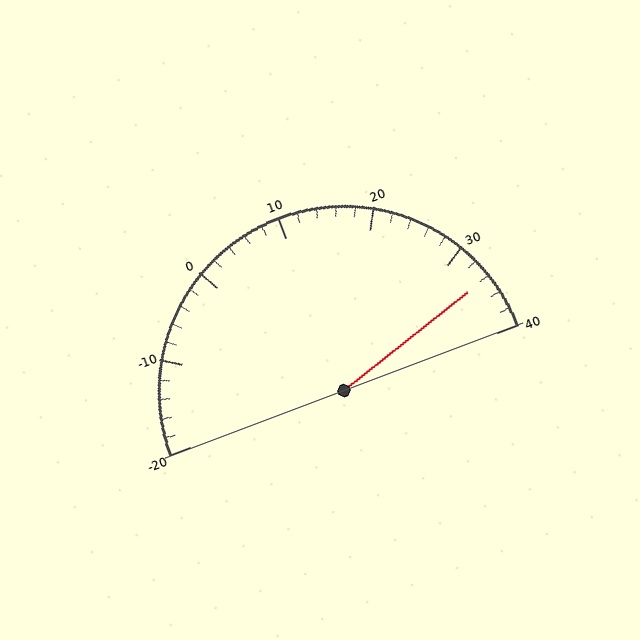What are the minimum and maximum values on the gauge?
The gauge ranges from -20 to 40.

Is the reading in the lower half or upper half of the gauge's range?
The reading is in the upper half of the range (-20 to 40).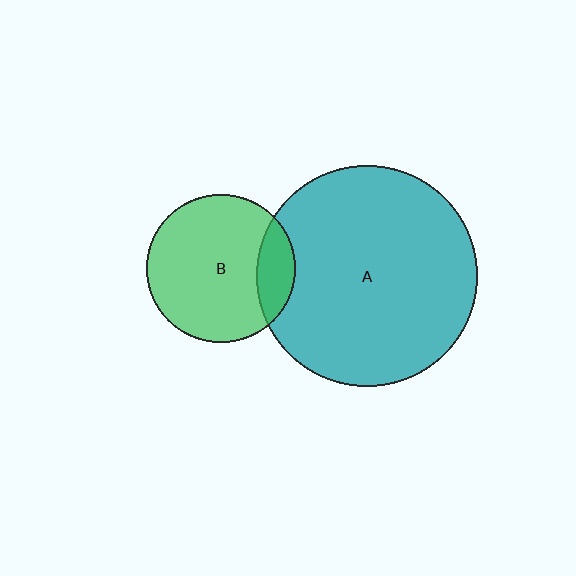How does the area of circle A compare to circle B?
Approximately 2.2 times.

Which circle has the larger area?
Circle A (teal).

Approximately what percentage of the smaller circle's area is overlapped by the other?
Approximately 15%.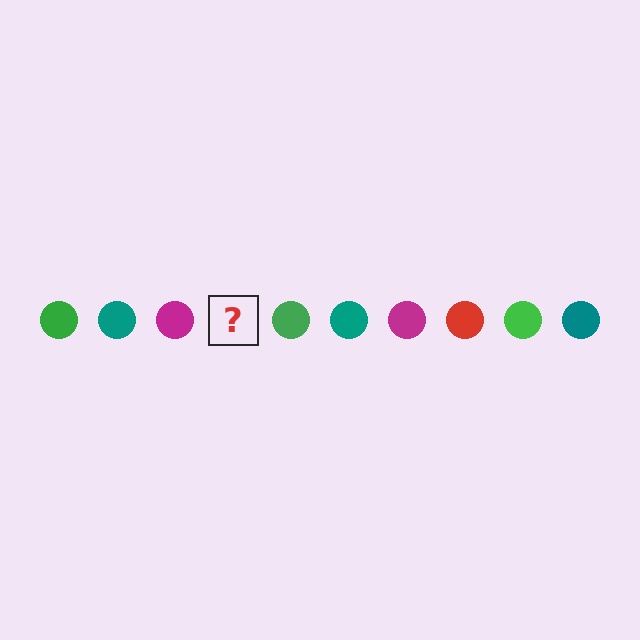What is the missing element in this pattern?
The missing element is a red circle.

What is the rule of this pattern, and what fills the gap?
The rule is that the pattern cycles through green, teal, magenta, red circles. The gap should be filled with a red circle.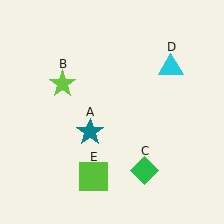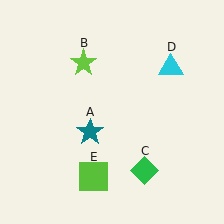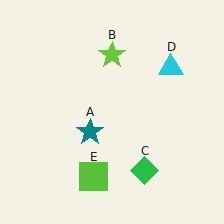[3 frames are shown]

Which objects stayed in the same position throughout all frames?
Teal star (object A) and green diamond (object C) and cyan triangle (object D) and lime square (object E) remained stationary.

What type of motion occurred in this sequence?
The lime star (object B) rotated clockwise around the center of the scene.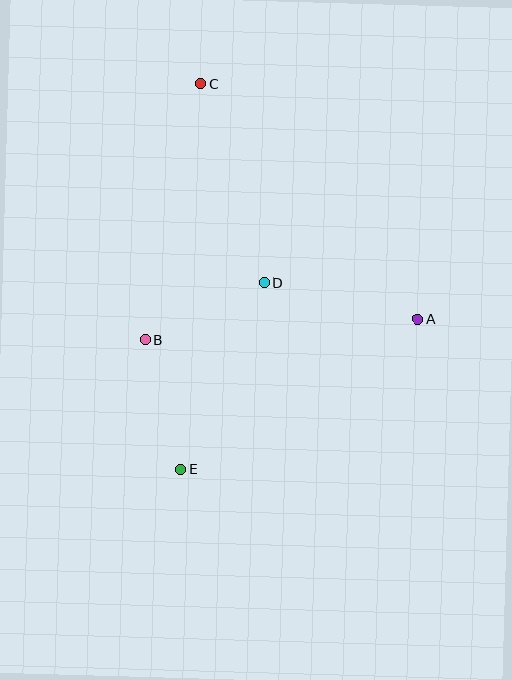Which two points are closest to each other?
Points B and D are closest to each other.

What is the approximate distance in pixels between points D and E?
The distance between D and E is approximately 204 pixels.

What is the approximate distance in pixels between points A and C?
The distance between A and C is approximately 319 pixels.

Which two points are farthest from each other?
Points C and E are farthest from each other.